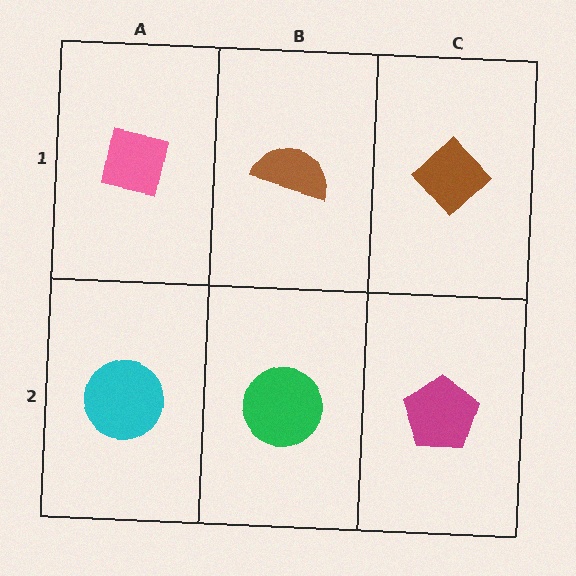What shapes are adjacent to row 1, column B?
A green circle (row 2, column B), a pink square (row 1, column A), a brown diamond (row 1, column C).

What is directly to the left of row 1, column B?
A pink square.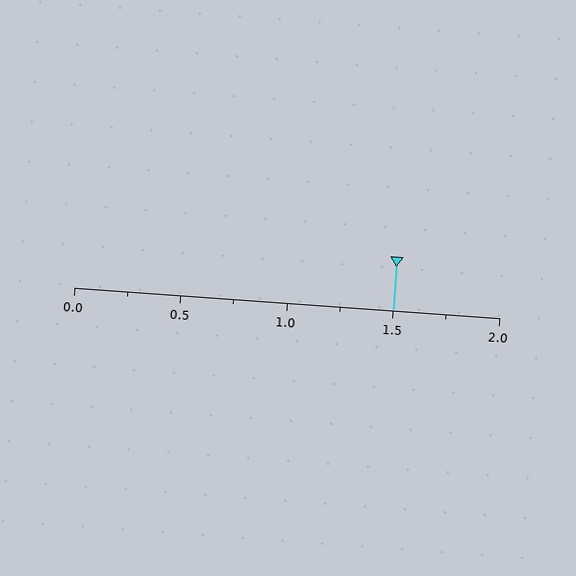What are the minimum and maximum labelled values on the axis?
The axis runs from 0.0 to 2.0.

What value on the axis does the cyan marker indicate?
The marker indicates approximately 1.5.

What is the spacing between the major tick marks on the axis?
The major ticks are spaced 0.5 apart.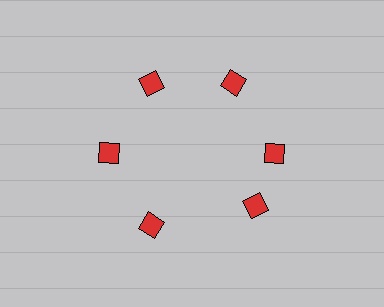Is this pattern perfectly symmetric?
No. The 6 red diamonds are arranged in a ring, but one element near the 5 o'clock position is rotated out of alignment along the ring, breaking the 6-fold rotational symmetry.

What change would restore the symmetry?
The symmetry would be restored by rotating it back into even spacing with its neighbors so that all 6 diamonds sit at equal angles and equal distance from the center.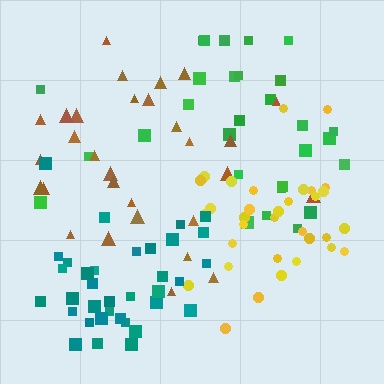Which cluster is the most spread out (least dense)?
Green.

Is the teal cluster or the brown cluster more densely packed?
Teal.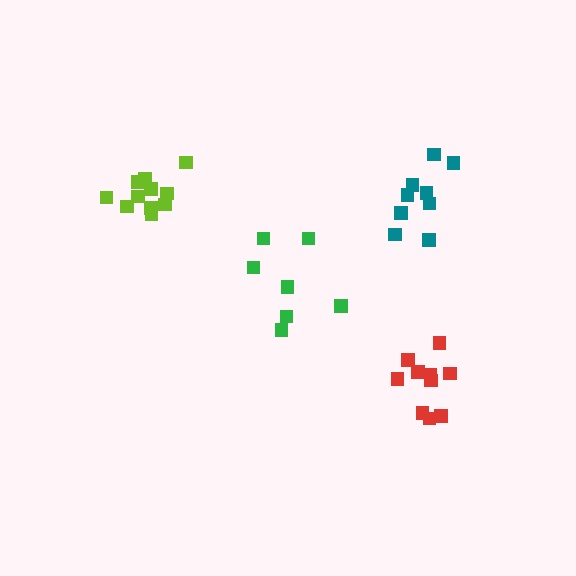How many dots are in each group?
Group 1: 12 dots, Group 2: 7 dots, Group 3: 9 dots, Group 4: 10 dots (38 total).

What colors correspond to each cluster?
The clusters are colored: lime, green, teal, red.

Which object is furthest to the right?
The red cluster is rightmost.